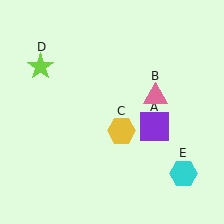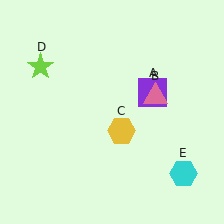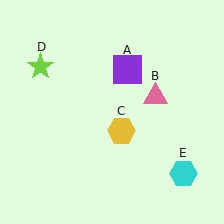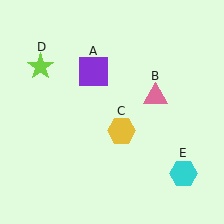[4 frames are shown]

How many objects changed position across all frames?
1 object changed position: purple square (object A).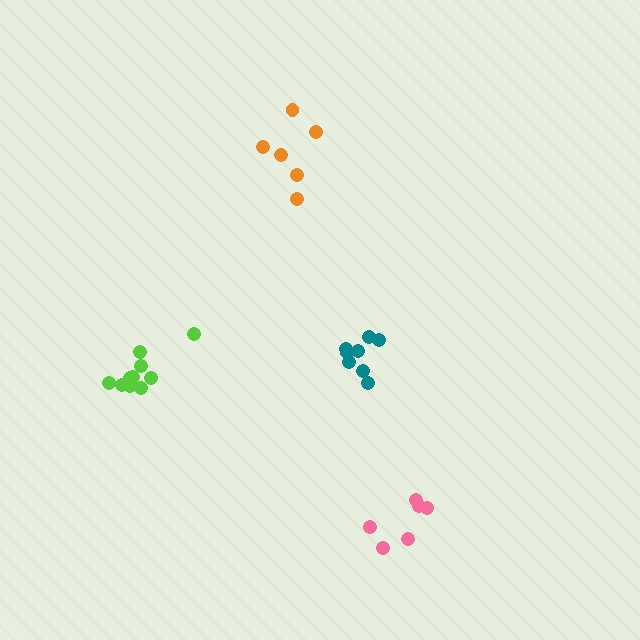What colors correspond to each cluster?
The clusters are colored: pink, lime, teal, orange.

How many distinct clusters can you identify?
There are 4 distinct clusters.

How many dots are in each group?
Group 1: 6 dots, Group 2: 10 dots, Group 3: 8 dots, Group 4: 6 dots (30 total).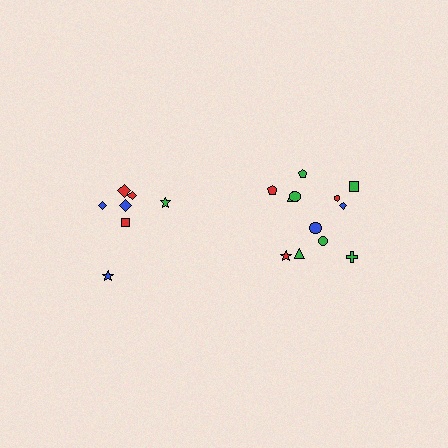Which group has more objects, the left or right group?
The right group.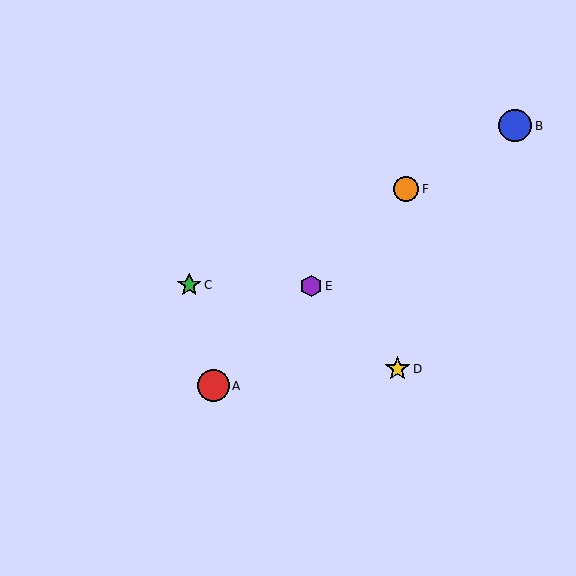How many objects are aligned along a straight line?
3 objects (A, E, F) are aligned along a straight line.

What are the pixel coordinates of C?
Object C is at (189, 285).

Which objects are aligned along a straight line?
Objects A, E, F are aligned along a straight line.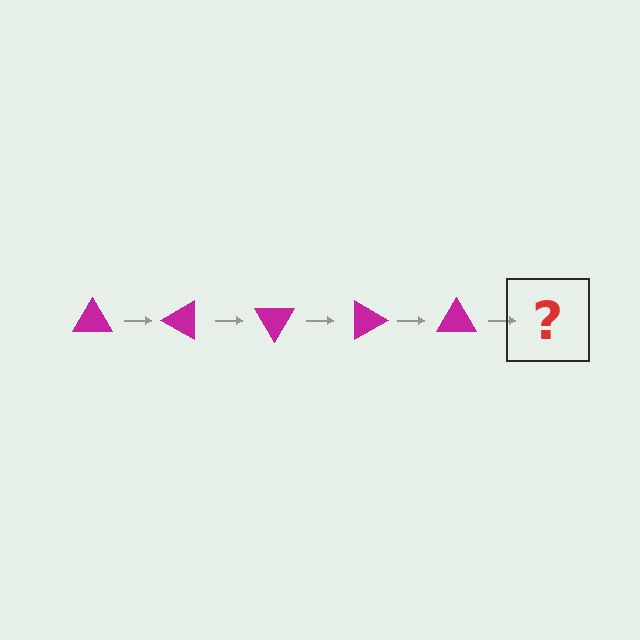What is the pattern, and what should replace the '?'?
The pattern is that the triangle rotates 30 degrees each step. The '?' should be a magenta triangle rotated 150 degrees.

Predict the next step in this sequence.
The next step is a magenta triangle rotated 150 degrees.